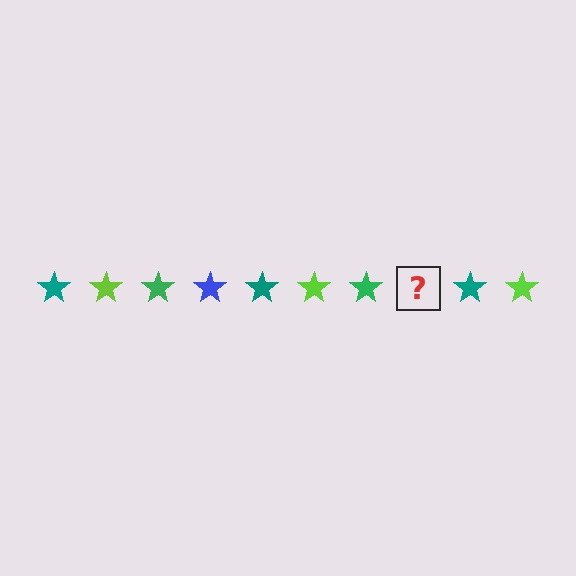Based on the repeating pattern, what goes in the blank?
The blank should be a blue star.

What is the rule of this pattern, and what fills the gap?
The rule is that the pattern cycles through teal, lime, green, blue stars. The gap should be filled with a blue star.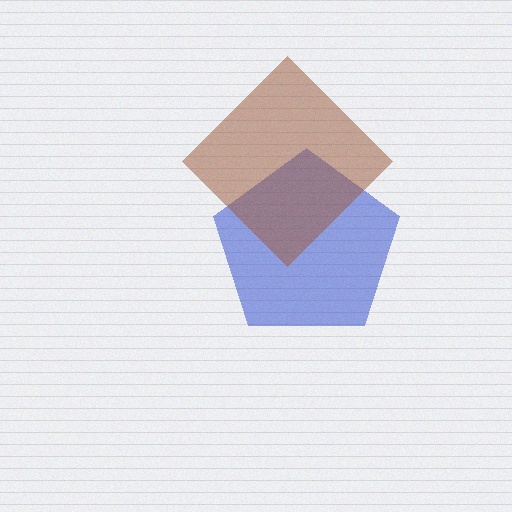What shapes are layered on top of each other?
The layered shapes are: a blue pentagon, a brown diamond.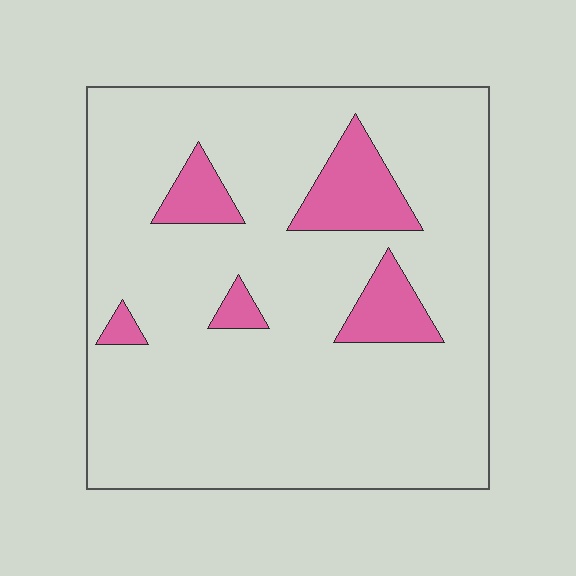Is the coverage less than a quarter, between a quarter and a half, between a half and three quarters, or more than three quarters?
Less than a quarter.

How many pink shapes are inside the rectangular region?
5.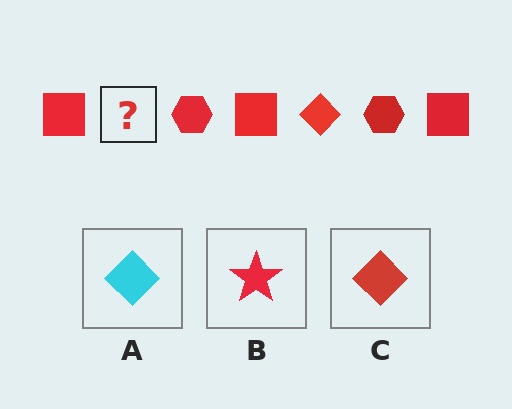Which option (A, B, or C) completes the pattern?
C.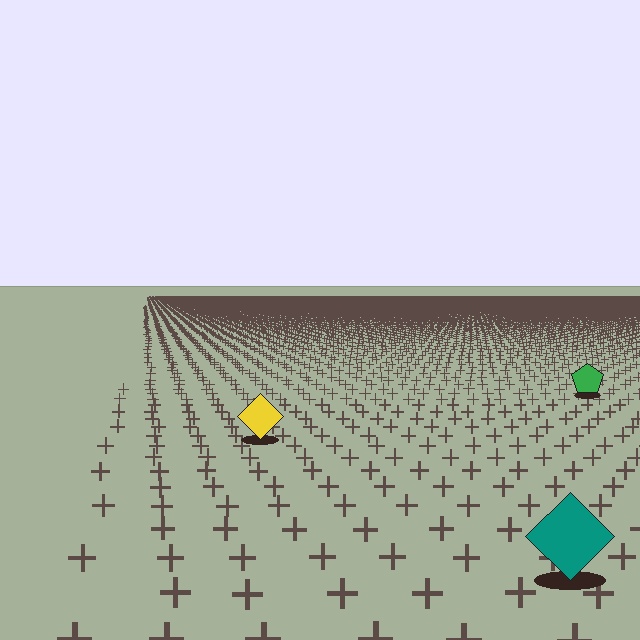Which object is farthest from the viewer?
The green pentagon is farthest from the viewer. It appears smaller and the ground texture around it is denser.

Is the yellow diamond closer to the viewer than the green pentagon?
Yes. The yellow diamond is closer — you can tell from the texture gradient: the ground texture is coarser near it.